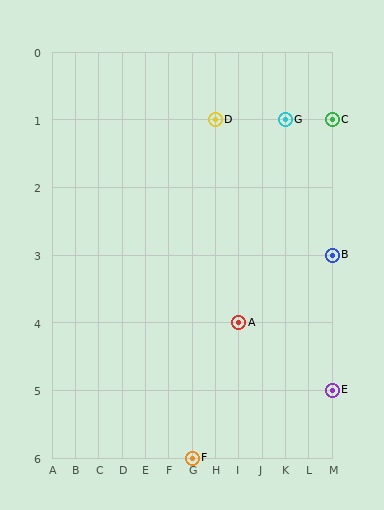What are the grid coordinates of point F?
Point F is at grid coordinates (G, 6).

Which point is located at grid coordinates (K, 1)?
Point G is at (K, 1).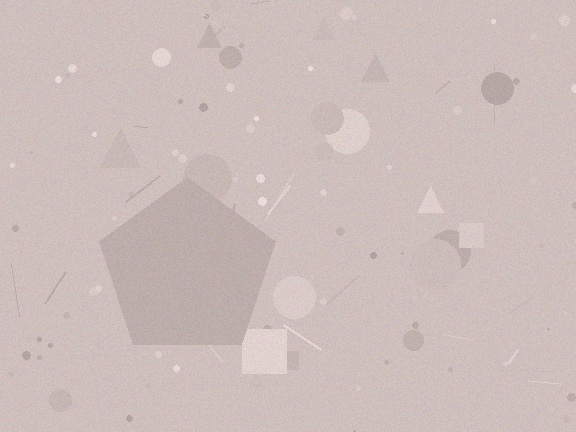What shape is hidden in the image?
A pentagon is hidden in the image.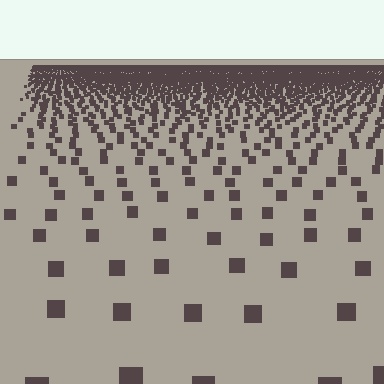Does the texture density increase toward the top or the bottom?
Density increases toward the top.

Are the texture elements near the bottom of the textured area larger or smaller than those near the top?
Larger. Near the bottom, elements are closer to the viewer and appear at a bigger on-screen size.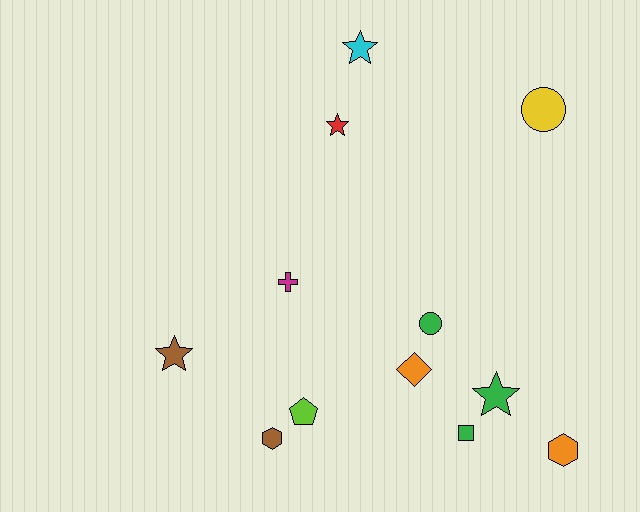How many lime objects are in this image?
There is 1 lime object.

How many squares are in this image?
There is 1 square.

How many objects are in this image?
There are 12 objects.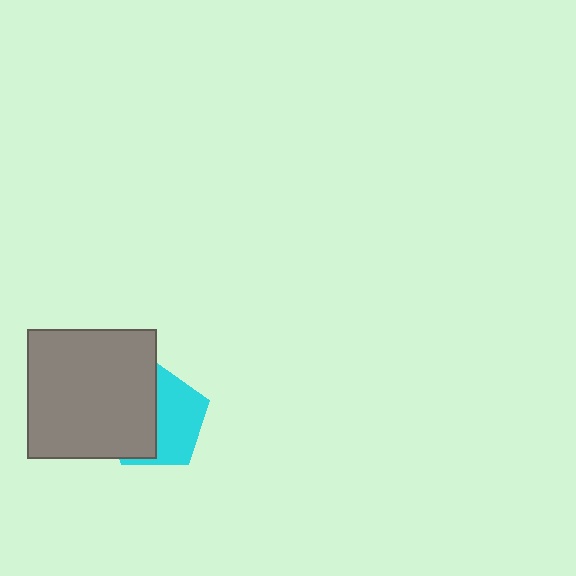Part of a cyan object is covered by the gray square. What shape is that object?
It is a pentagon.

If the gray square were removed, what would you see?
You would see the complete cyan pentagon.